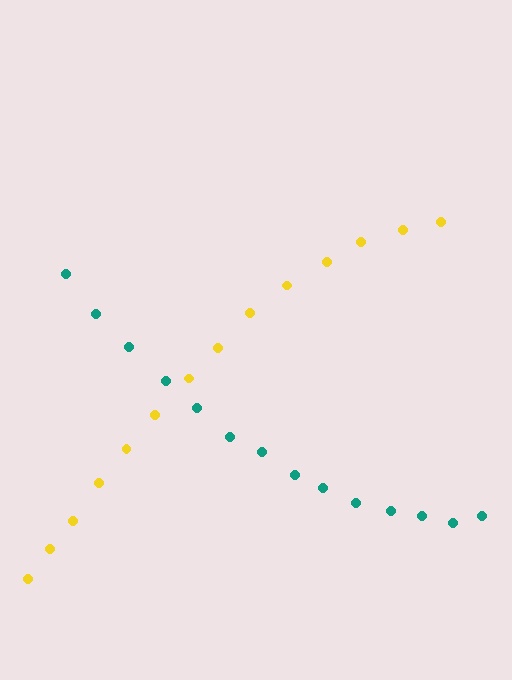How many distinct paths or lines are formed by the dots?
There are 2 distinct paths.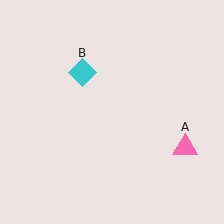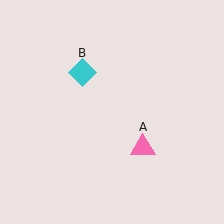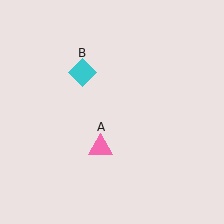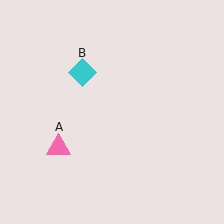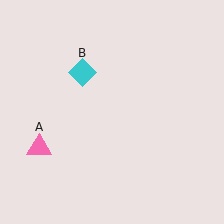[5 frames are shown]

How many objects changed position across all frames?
1 object changed position: pink triangle (object A).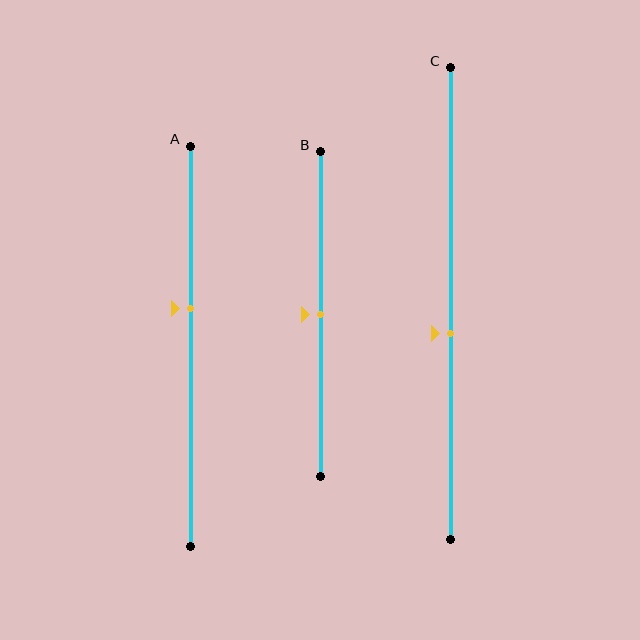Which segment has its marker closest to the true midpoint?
Segment B has its marker closest to the true midpoint.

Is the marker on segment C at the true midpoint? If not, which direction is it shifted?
No, the marker on segment C is shifted downward by about 6% of the segment length.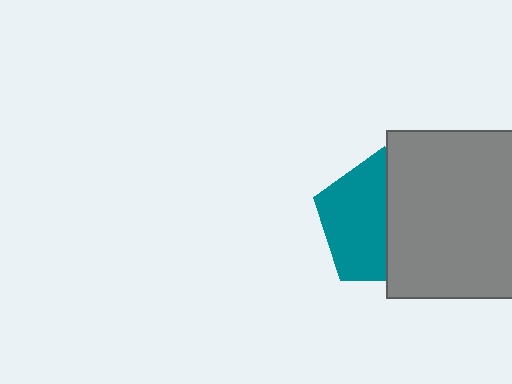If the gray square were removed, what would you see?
You would see the complete teal pentagon.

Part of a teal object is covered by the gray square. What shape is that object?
It is a pentagon.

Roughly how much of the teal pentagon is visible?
About half of it is visible (roughly 51%).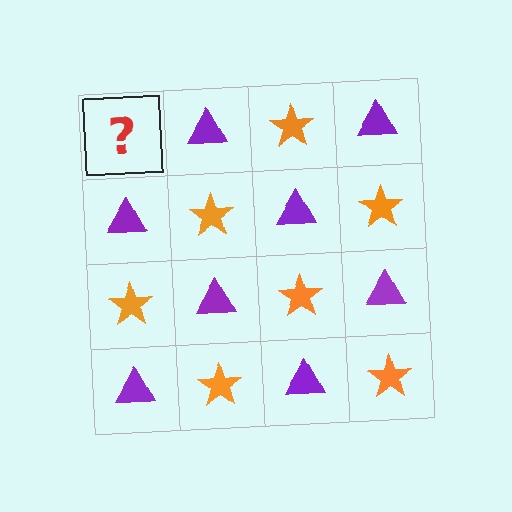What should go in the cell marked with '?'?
The missing cell should contain an orange star.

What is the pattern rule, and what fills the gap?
The rule is that it alternates orange star and purple triangle in a checkerboard pattern. The gap should be filled with an orange star.